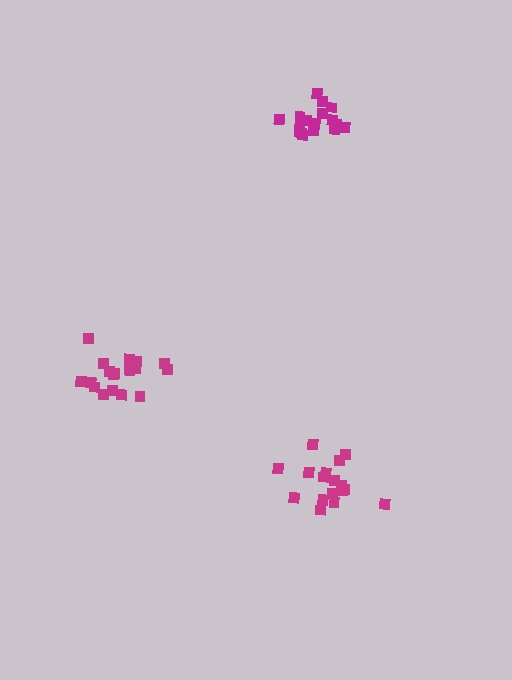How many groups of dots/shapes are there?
There are 3 groups.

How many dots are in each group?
Group 1: 18 dots, Group 2: 18 dots, Group 3: 17 dots (53 total).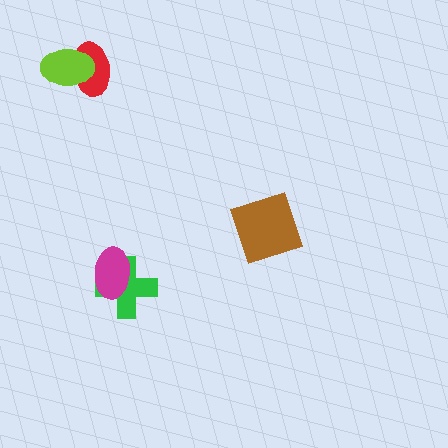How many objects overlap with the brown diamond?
0 objects overlap with the brown diamond.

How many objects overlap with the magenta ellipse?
1 object overlaps with the magenta ellipse.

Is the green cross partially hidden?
Yes, it is partially covered by another shape.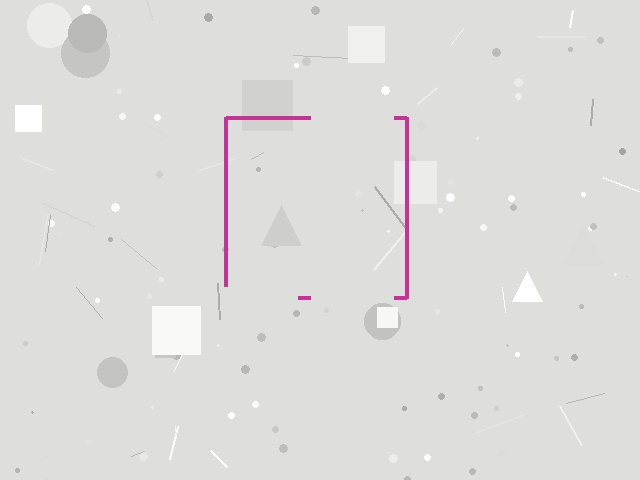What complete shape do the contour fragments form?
The contour fragments form a square.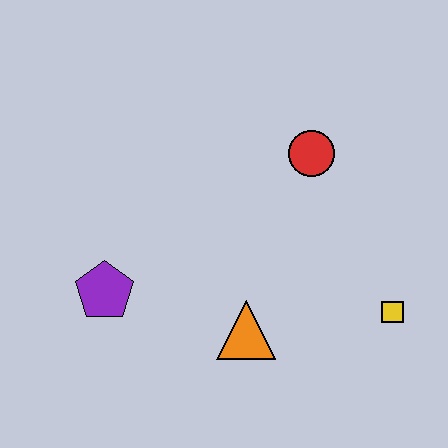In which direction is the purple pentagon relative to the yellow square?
The purple pentagon is to the left of the yellow square.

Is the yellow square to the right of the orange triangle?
Yes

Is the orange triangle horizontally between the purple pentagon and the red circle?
Yes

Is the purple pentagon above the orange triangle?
Yes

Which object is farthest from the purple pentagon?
The yellow square is farthest from the purple pentagon.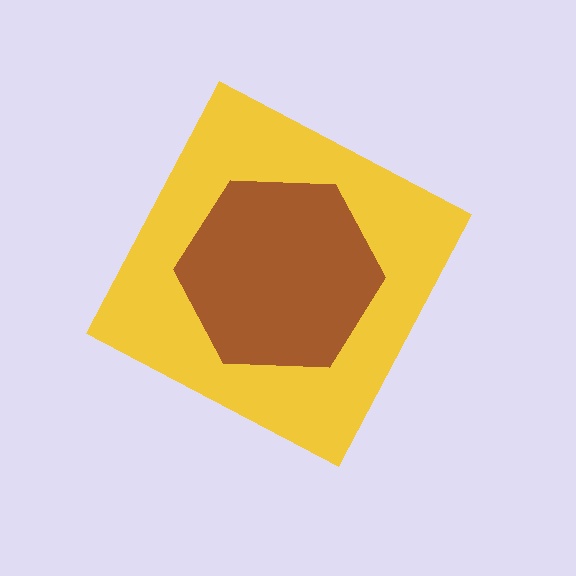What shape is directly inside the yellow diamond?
The brown hexagon.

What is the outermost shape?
The yellow diamond.